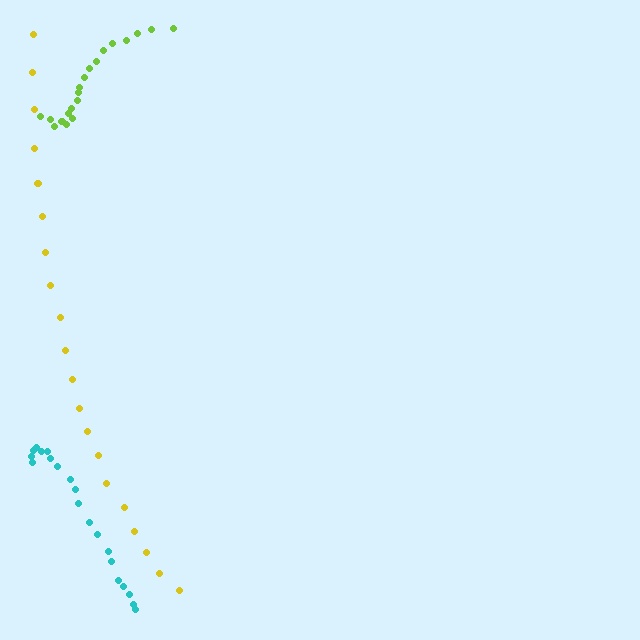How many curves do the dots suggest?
There are 3 distinct paths.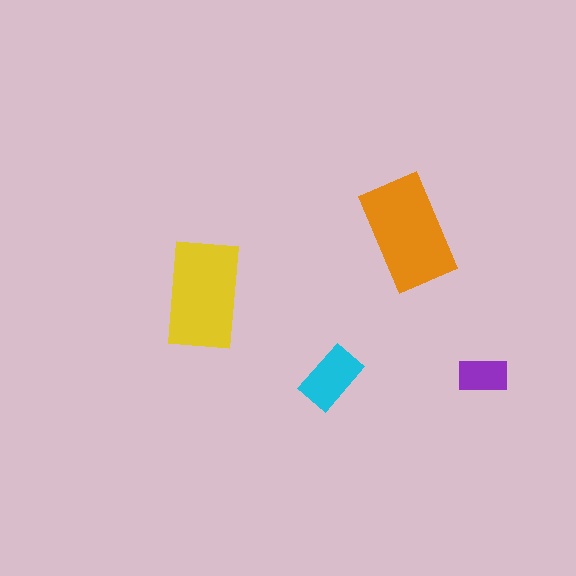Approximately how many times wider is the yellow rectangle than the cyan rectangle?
About 1.5 times wider.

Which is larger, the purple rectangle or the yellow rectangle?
The yellow one.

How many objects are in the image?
There are 4 objects in the image.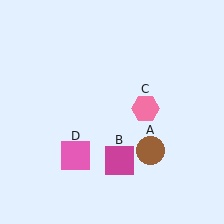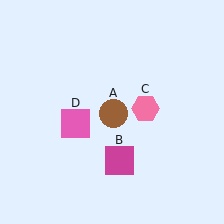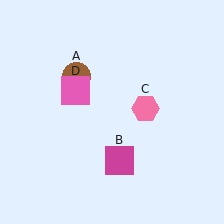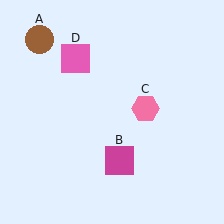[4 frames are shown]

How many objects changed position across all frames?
2 objects changed position: brown circle (object A), pink square (object D).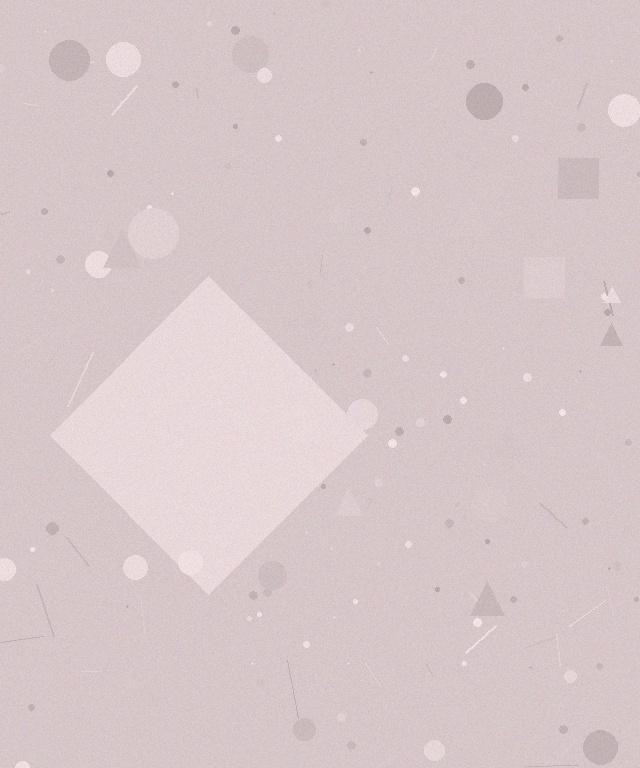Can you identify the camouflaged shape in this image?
The camouflaged shape is a diamond.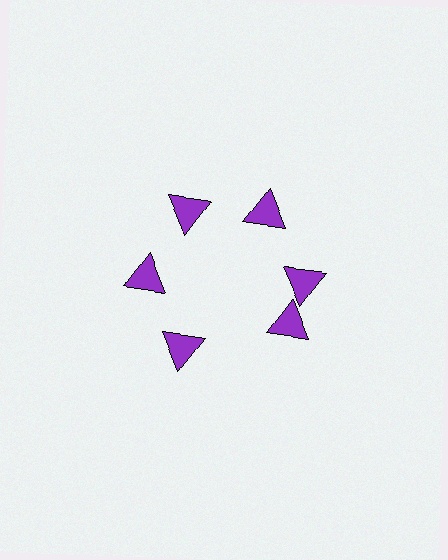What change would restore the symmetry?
The symmetry would be restored by rotating it back into even spacing with its neighbors so that all 6 triangles sit at equal angles and equal distance from the center.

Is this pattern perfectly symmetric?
No. The 6 purple triangles are arranged in a ring, but one element near the 5 o'clock position is rotated out of alignment along the ring, breaking the 6-fold rotational symmetry.